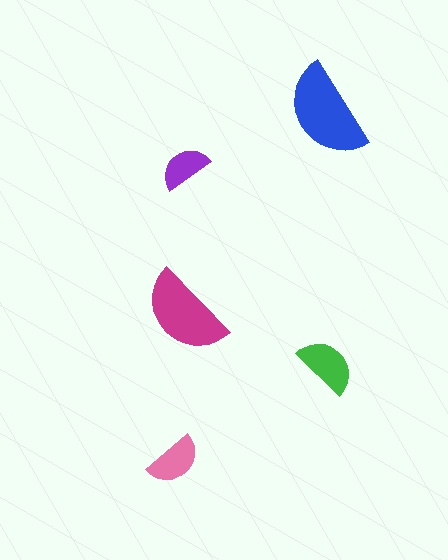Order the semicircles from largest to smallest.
the blue one, the magenta one, the green one, the pink one, the purple one.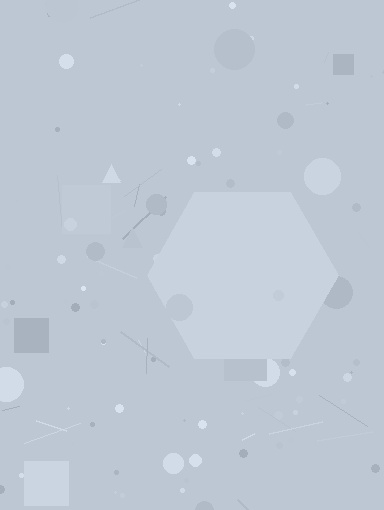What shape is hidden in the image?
A hexagon is hidden in the image.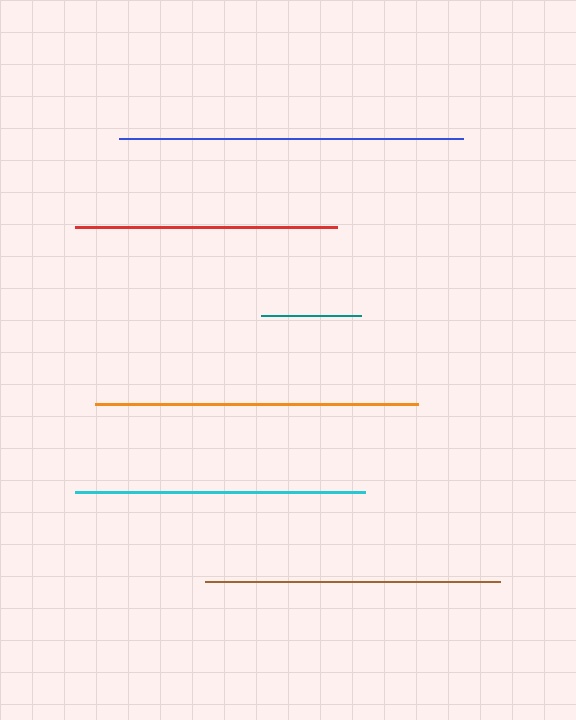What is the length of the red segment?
The red segment is approximately 261 pixels long.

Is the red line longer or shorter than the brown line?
The brown line is longer than the red line.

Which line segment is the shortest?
The teal line is the shortest at approximately 100 pixels.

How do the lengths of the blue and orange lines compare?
The blue and orange lines are approximately the same length.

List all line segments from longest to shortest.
From longest to shortest: blue, orange, brown, cyan, red, teal.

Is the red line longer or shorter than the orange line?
The orange line is longer than the red line.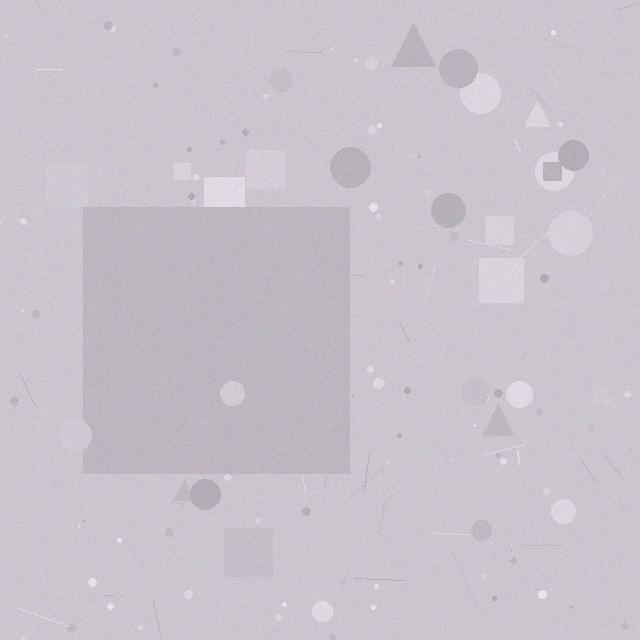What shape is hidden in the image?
A square is hidden in the image.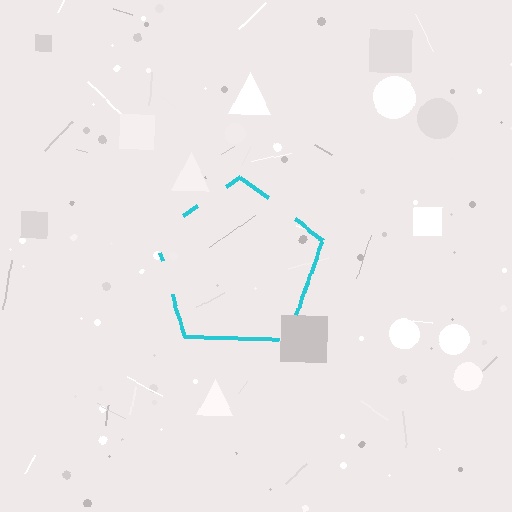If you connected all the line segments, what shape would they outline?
They would outline a pentagon.